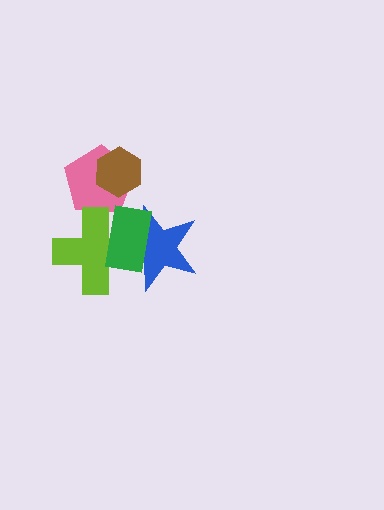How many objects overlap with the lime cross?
3 objects overlap with the lime cross.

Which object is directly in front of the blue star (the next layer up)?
The lime cross is directly in front of the blue star.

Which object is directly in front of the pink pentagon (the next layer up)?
The brown hexagon is directly in front of the pink pentagon.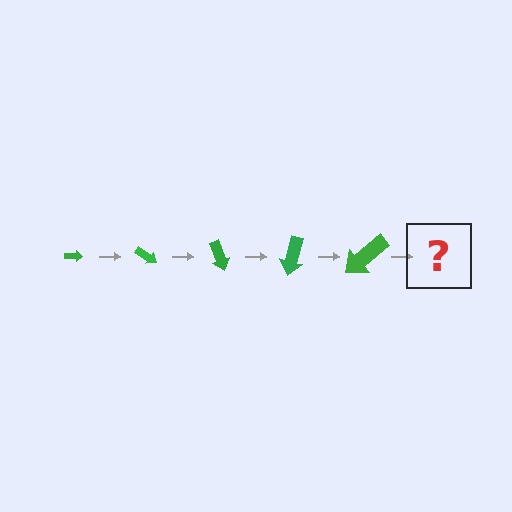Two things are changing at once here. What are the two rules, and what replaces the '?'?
The two rules are that the arrow grows larger each step and it rotates 35 degrees each step. The '?' should be an arrow, larger than the previous one and rotated 175 degrees from the start.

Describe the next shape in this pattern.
It should be an arrow, larger than the previous one and rotated 175 degrees from the start.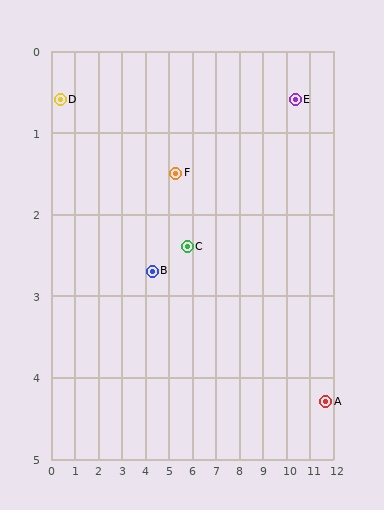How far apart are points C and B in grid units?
Points C and B are about 1.5 grid units apart.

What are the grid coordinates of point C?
Point C is at approximately (5.8, 2.4).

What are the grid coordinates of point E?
Point E is at approximately (10.4, 0.6).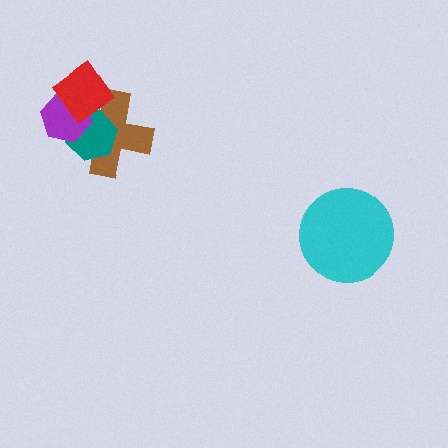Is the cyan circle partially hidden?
No, no other shape covers it.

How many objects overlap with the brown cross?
3 objects overlap with the brown cross.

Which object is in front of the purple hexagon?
The red diamond is in front of the purple hexagon.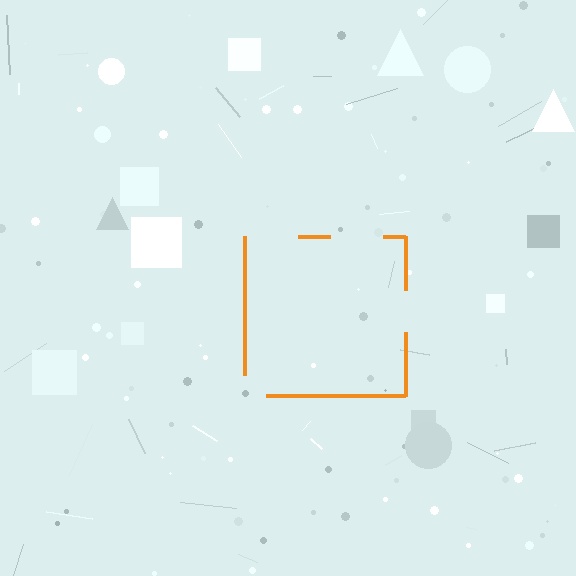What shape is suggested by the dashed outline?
The dashed outline suggests a square.